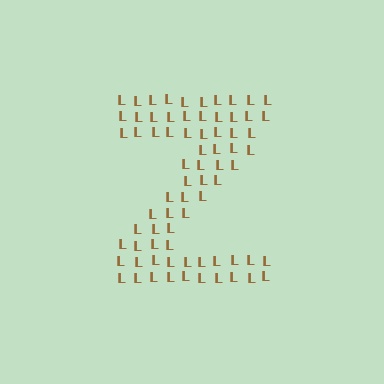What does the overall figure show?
The overall figure shows the letter Z.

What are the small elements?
The small elements are letter L's.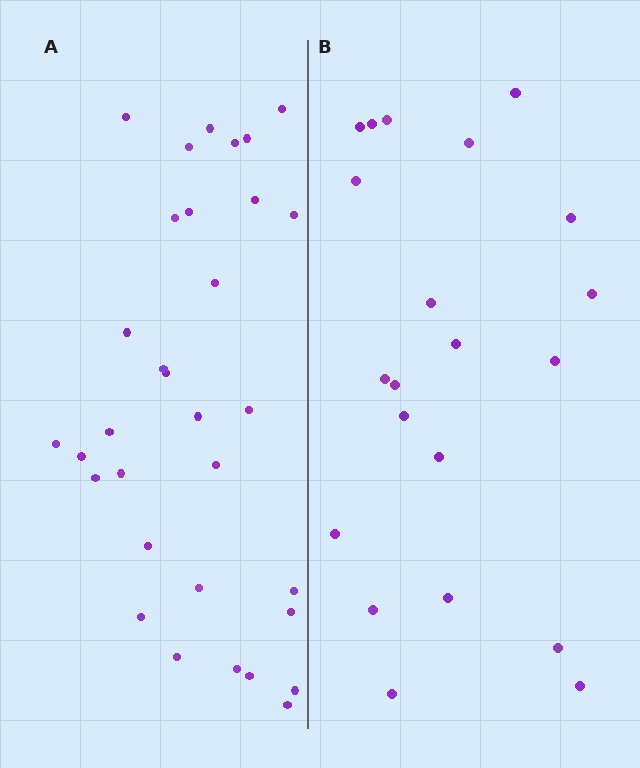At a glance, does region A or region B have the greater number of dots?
Region A (the left region) has more dots.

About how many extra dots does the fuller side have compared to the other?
Region A has roughly 12 or so more dots than region B.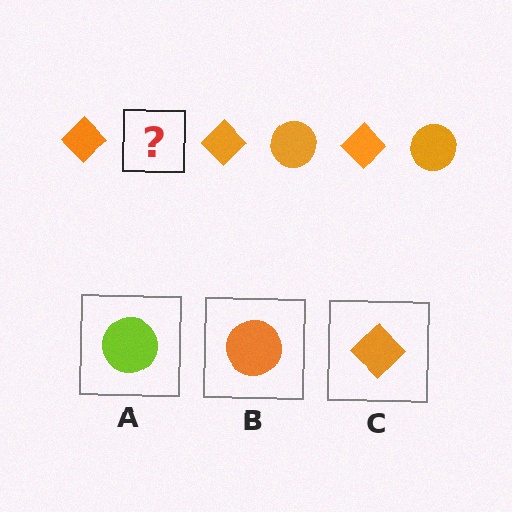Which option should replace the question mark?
Option B.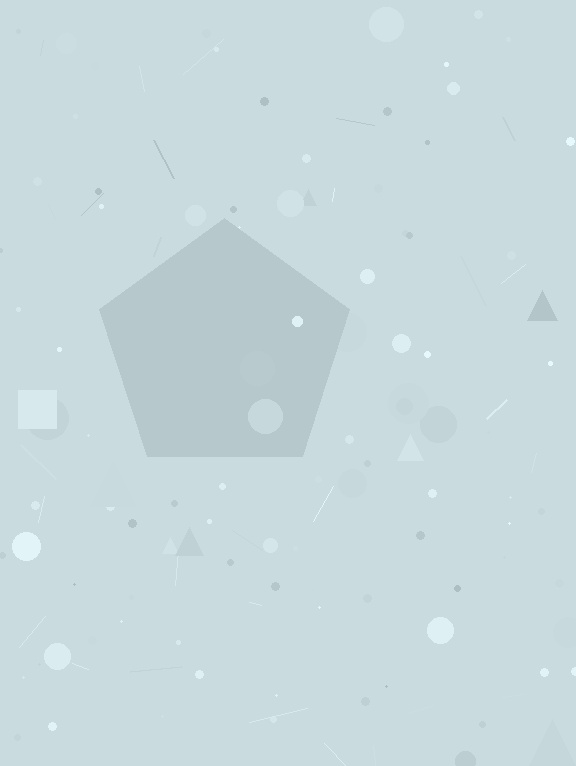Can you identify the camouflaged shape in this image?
The camouflaged shape is a pentagon.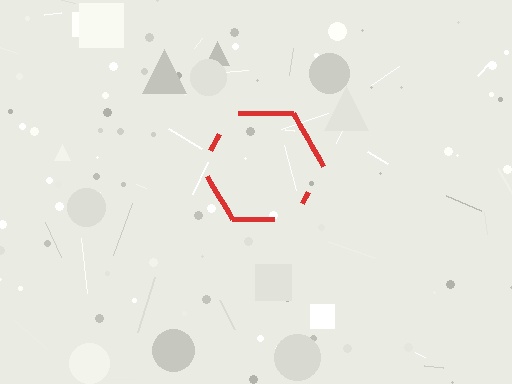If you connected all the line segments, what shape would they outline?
They would outline a hexagon.